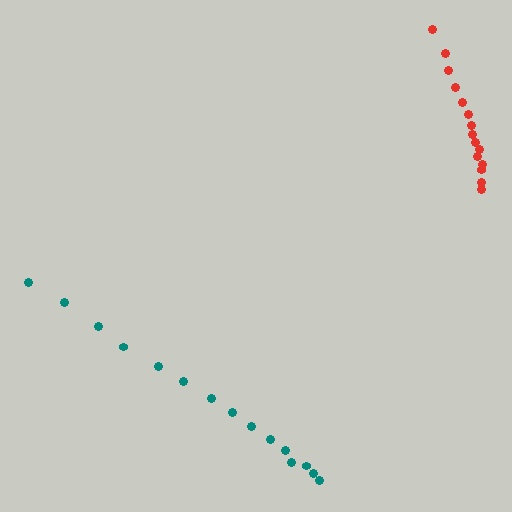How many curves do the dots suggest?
There are 2 distinct paths.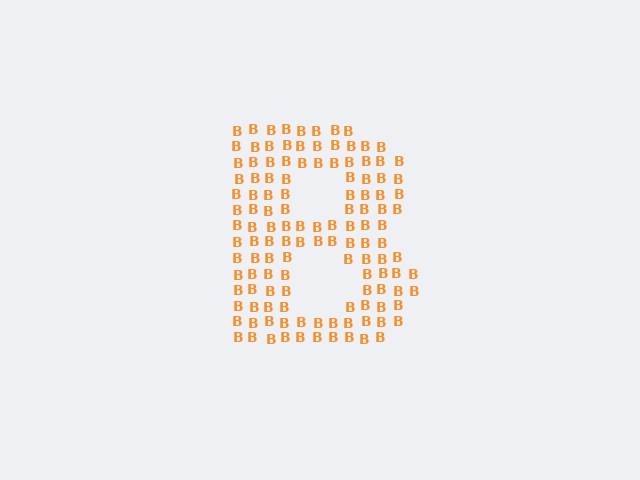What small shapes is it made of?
It is made of small letter B's.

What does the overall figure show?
The overall figure shows the letter B.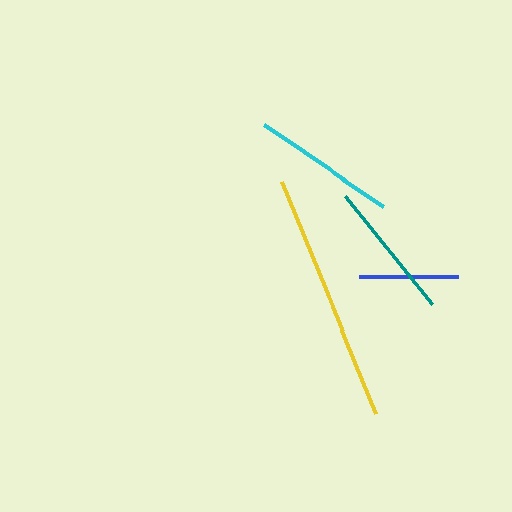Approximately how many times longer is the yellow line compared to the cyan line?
The yellow line is approximately 1.7 times the length of the cyan line.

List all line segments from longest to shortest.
From longest to shortest: yellow, cyan, teal, blue.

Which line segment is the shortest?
The blue line is the shortest at approximately 100 pixels.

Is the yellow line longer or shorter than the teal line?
The yellow line is longer than the teal line.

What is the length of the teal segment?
The teal segment is approximately 139 pixels long.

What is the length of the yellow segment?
The yellow segment is approximately 250 pixels long.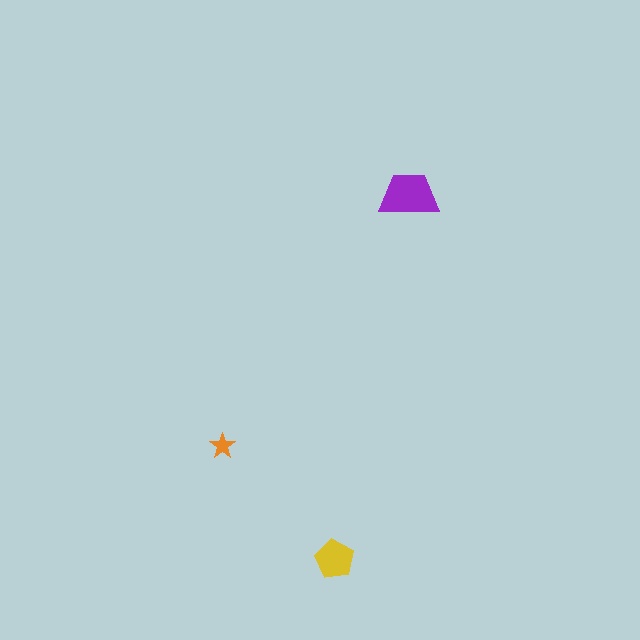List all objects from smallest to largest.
The orange star, the yellow pentagon, the purple trapezoid.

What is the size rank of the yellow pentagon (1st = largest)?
2nd.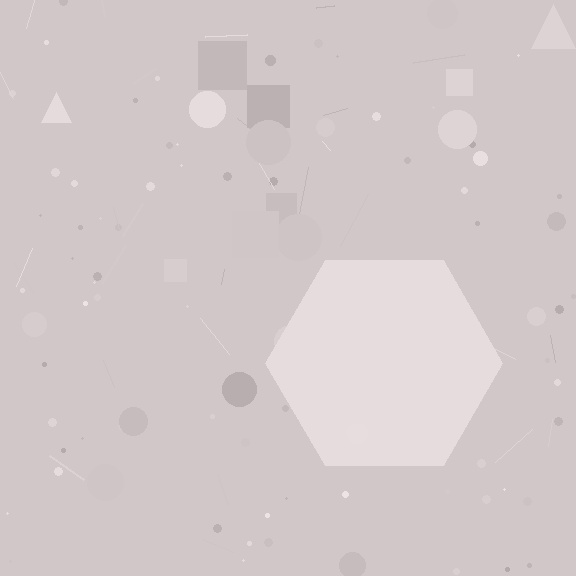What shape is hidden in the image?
A hexagon is hidden in the image.